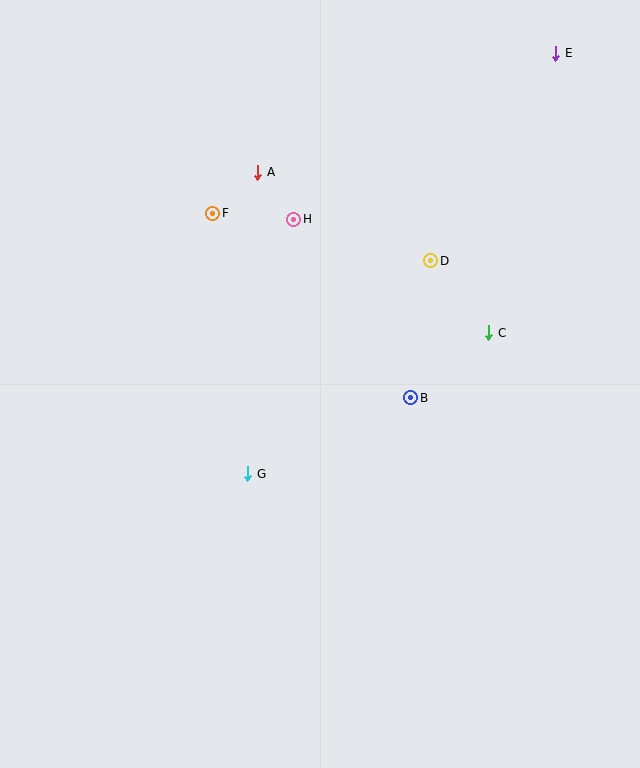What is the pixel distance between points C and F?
The distance between C and F is 301 pixels.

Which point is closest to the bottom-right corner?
Point B is closest to the bottom-right corner.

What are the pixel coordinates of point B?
Point B is at (411, 398).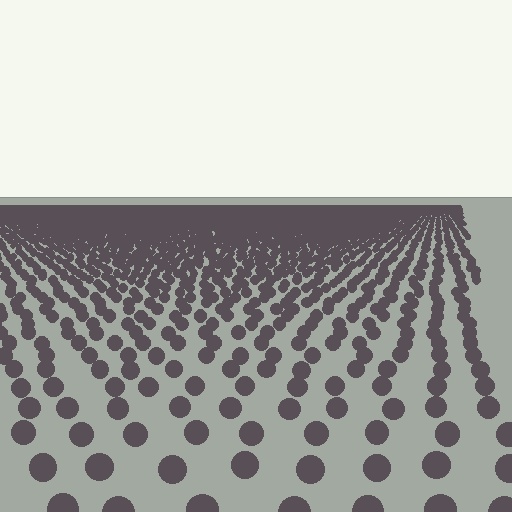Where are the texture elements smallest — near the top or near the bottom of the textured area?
Near the top.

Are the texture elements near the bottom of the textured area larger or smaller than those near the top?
Larger. Near the bottom, elements are closer to the viewer and appear at a bigger on-screen size.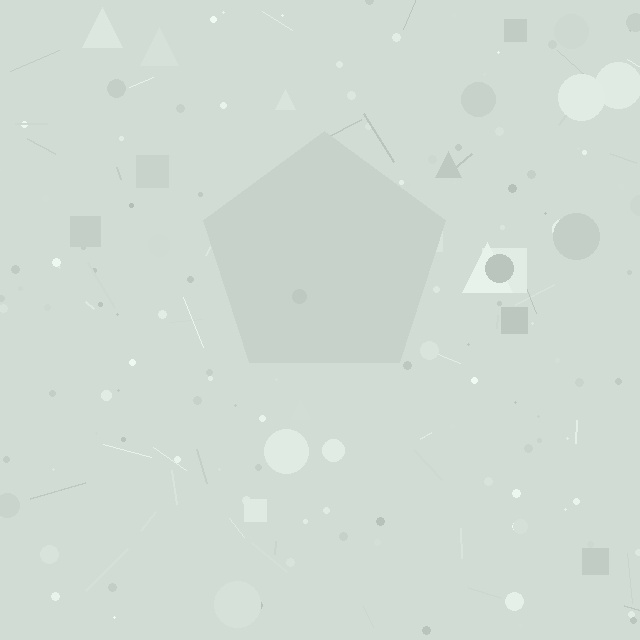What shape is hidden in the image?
A pentagon is hidden in the image.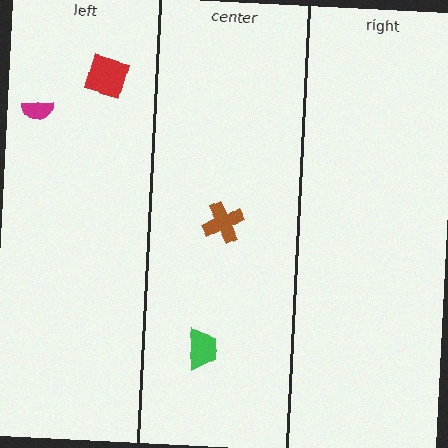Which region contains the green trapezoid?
The center region.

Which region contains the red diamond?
The left region.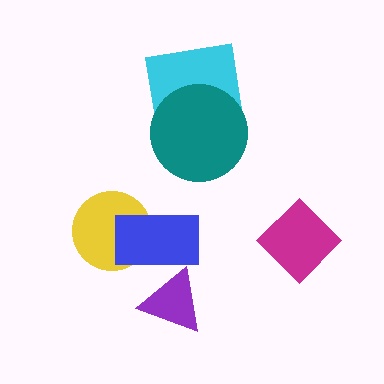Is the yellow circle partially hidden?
Yes, it is partially covered by another shape.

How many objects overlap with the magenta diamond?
0 objects overlap with the magenta diamond.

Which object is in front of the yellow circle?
The blue rectangle is in front of the yellow circle.